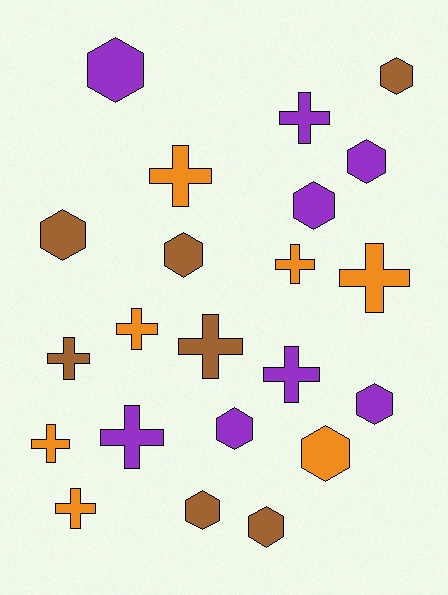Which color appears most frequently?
Purple, with 8 objects.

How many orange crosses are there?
There are 6 orange crosses.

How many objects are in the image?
There are 22 objects.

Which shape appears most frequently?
Hexagon, with 11 objects.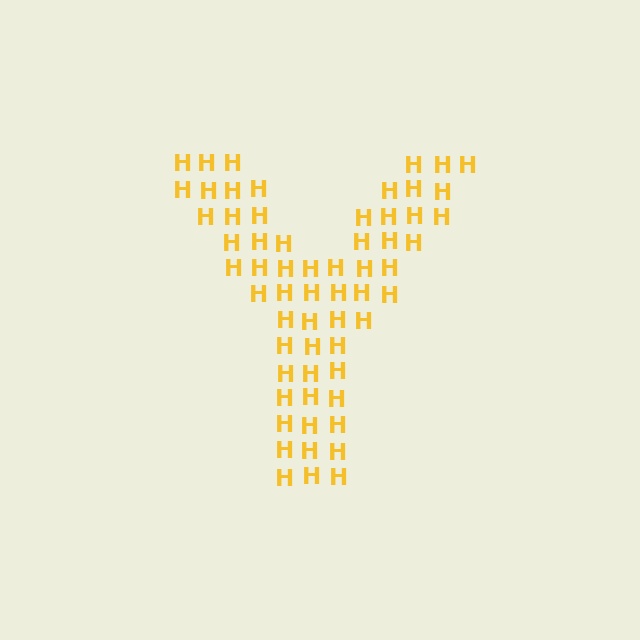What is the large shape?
The large shape is the letter Y.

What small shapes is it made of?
It is made of small letter H's.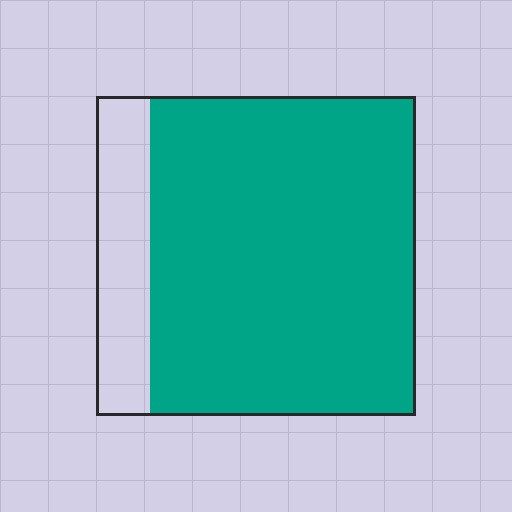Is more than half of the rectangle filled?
Yes.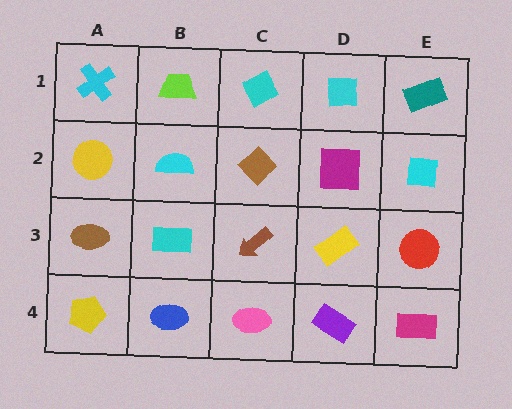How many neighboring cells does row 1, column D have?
3.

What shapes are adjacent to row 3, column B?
A cyan semicircle (row 2, column B), a blue ellipse (row 4, column B), a brown ellipse (row 3, column A), a brown arrow (row 3, column C).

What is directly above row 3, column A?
A yellow circle.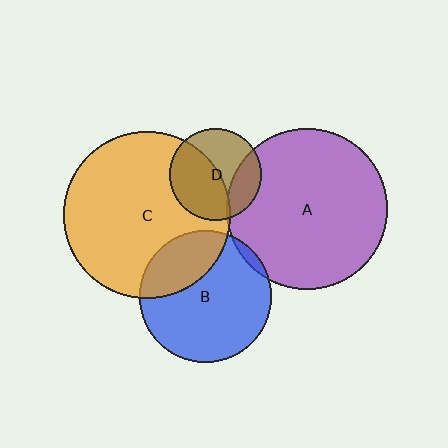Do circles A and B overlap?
Yes.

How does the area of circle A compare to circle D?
Approximately 3.1 times.